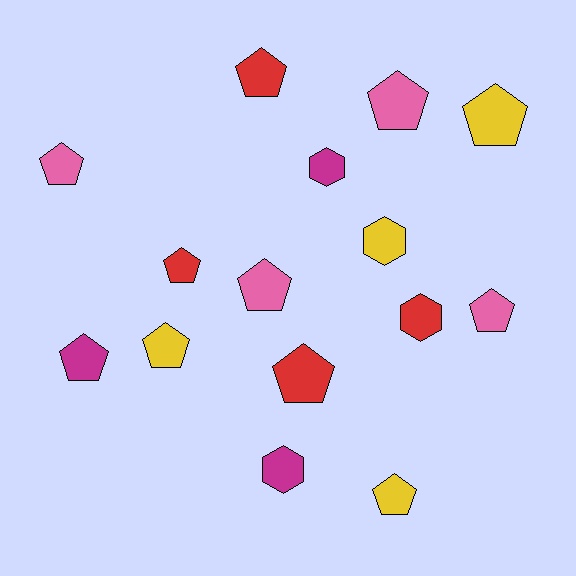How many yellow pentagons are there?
There are 3 yellow pentagons.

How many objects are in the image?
There are 15 objects.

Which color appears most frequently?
Red, with 4 objects.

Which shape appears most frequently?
Pentagon, with 11 objects.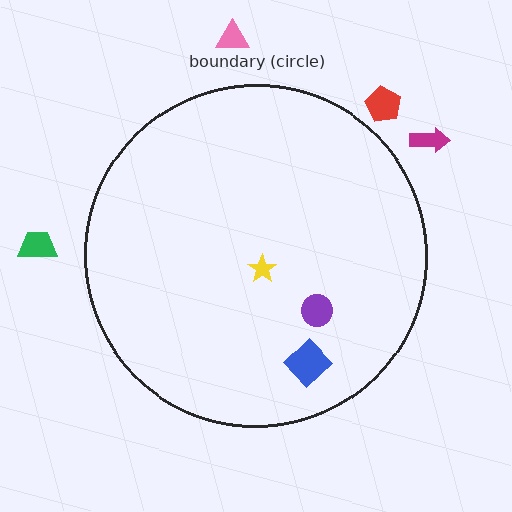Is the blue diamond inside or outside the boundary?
Inside.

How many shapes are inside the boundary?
3 inside, 4 outside.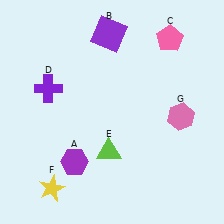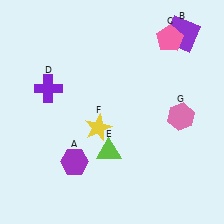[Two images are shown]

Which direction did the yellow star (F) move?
The yellow star (F) moved up.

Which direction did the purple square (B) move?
The purple square (B) moved right.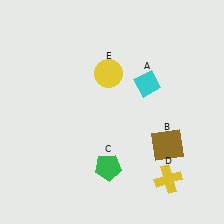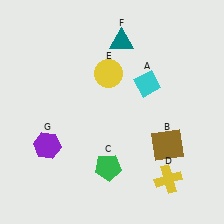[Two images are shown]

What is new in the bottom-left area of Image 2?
A purple hexagon (G) was added in the bottom-left area of Image 2.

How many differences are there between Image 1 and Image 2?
There are 2 differences between the two images.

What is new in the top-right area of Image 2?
A teal triangle (F) was added in the top-right area of Image 2.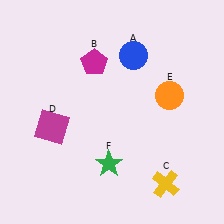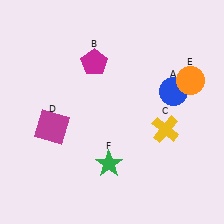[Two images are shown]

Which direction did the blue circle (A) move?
The blue circle (A) moved right.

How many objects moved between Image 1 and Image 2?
3 objects moved between the two images.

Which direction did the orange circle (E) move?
The orange circle (E) moved right.